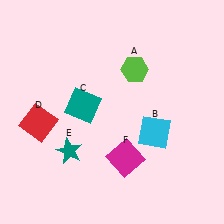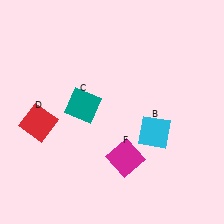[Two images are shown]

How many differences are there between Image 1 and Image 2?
There are 2 differences between the two images.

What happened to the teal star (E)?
The teal star (E) was removed in Image 2. It was in the bottom-left area of Image 1.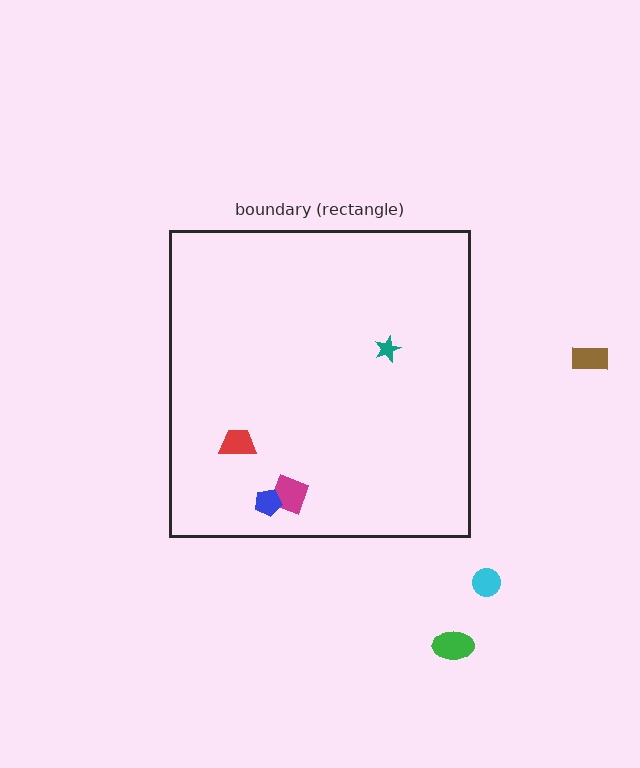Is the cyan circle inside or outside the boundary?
Outside.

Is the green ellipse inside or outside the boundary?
Outside.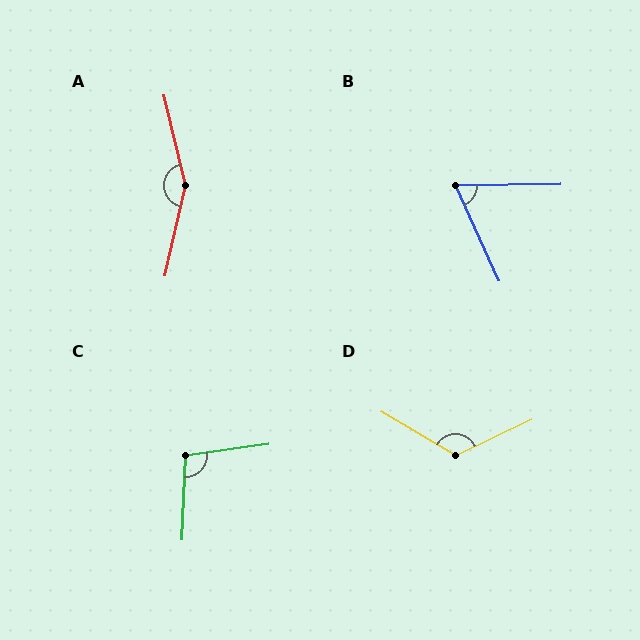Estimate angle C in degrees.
Approximately 100 degrees.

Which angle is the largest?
A, at approximately 154 degrees.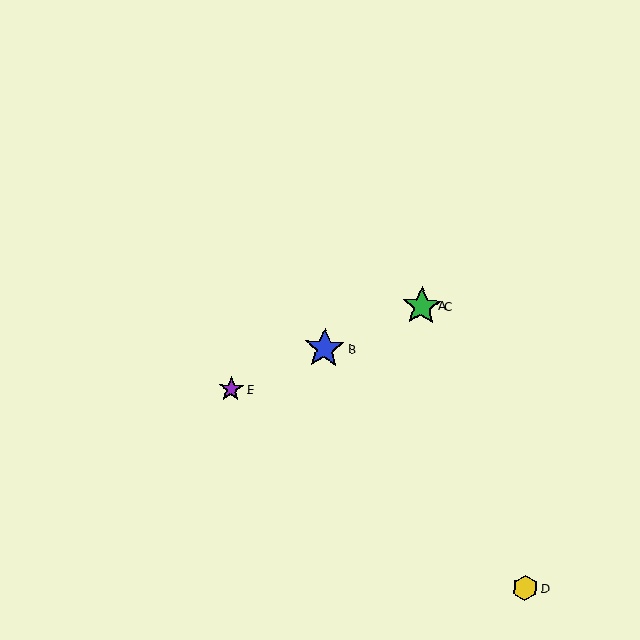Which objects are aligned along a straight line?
Objects A, B, C, E are aligned along a straight line.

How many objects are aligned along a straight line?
4 objects (A, B, C, E) are aligned along a straight line.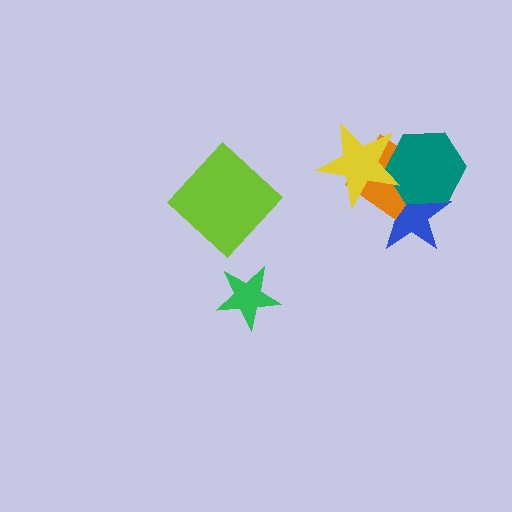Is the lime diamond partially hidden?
No, no other shape covers it.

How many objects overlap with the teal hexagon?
3 objects overlap with the teal hexagon.